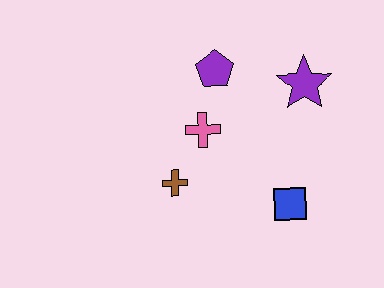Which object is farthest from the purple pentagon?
The blue square is farthest from the purple pentagon.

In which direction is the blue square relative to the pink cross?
The blue square is to the right of the pink cross.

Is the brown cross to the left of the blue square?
Yes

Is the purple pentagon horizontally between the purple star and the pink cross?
Yes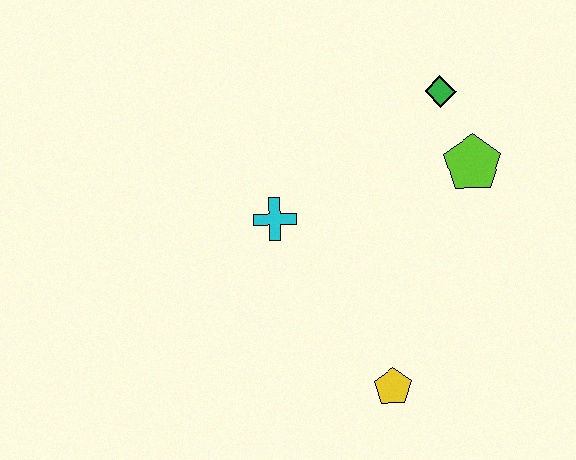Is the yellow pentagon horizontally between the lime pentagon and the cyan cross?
Yes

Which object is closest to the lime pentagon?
The green diamond is closest to the lime pentagon.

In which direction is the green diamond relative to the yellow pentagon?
The green diamond is above the yellow pentagon.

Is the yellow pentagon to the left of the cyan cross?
No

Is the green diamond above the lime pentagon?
Yes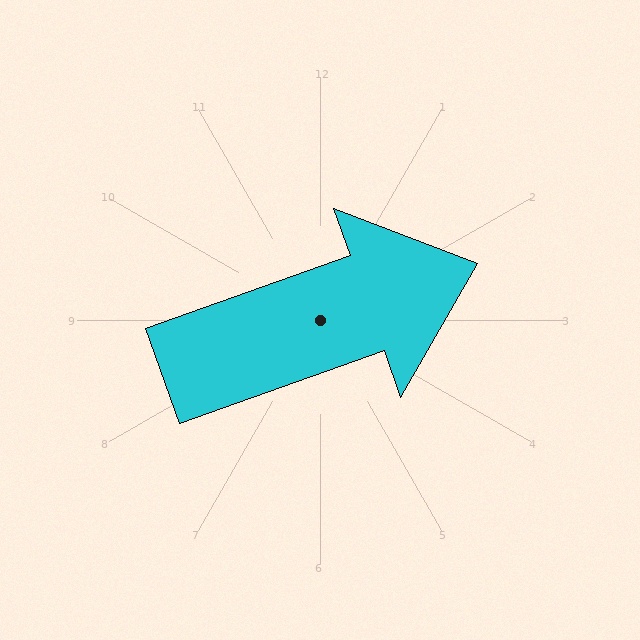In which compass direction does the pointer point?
East.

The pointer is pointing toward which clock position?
Roughly 2 o'clock.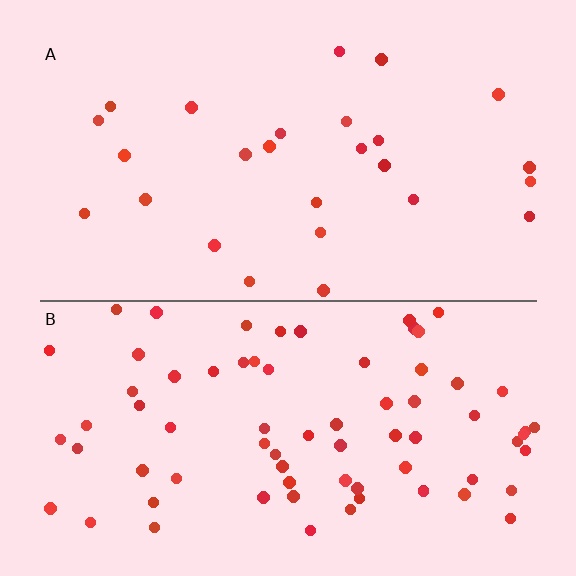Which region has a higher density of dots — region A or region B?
B (the bottom).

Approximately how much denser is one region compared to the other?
Approximately 2.8× — region B over region A.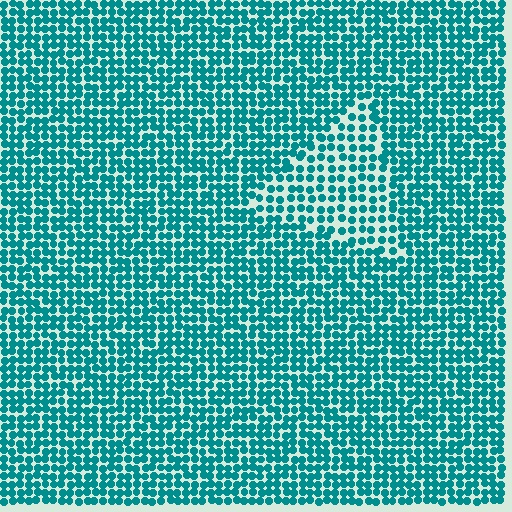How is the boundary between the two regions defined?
The boundary is defined by a change in element density (approximately 1.5x ratio). All elements are the same color, size, and shape.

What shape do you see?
I see a triangle.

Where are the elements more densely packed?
The elements are more densely packed outside the triangle boundary.